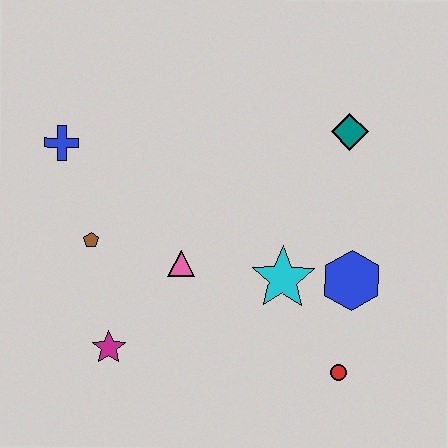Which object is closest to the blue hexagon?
The cyan star is closest to the blue hexagon.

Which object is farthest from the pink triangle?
The teal diamond is farthest from the pink triangle.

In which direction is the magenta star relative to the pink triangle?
The magenta star is below the pink triangle.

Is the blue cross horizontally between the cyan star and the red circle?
No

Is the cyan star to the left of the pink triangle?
No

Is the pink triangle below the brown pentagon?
Yes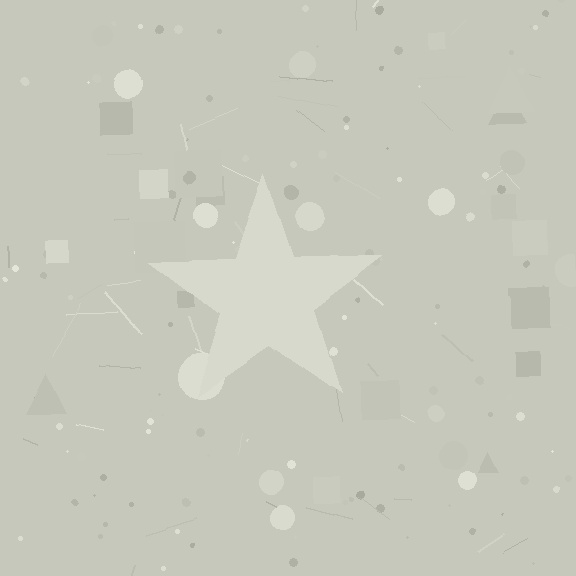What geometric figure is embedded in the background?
A star is embedded in the background.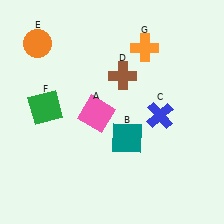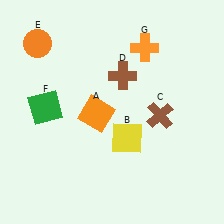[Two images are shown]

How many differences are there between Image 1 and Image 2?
There are 3 differences between the two images.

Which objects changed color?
A changed from pink to orange. B changed from teal to yellow. C changed from blue to brown.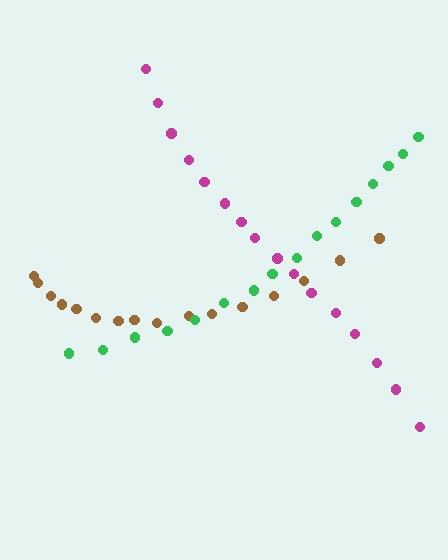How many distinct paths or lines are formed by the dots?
There are 3 distinct paths.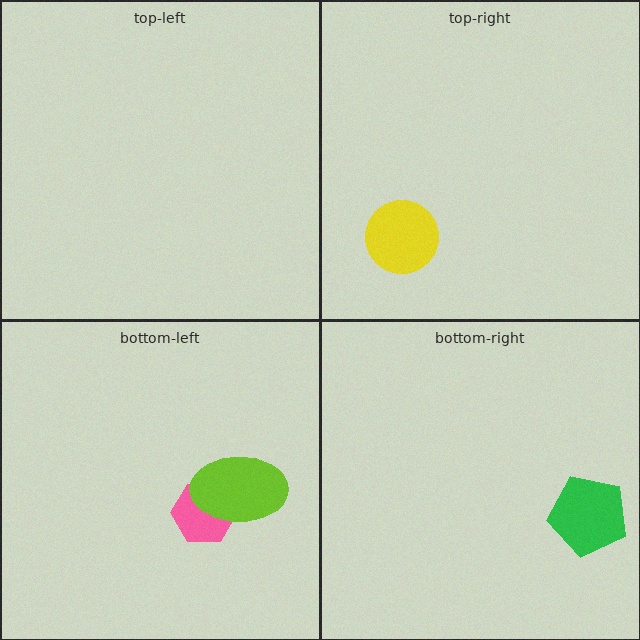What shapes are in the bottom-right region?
The green pentagon.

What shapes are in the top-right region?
The yellow circle.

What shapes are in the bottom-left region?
The pink hexagon, the lime ellipse.